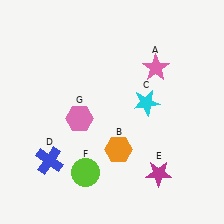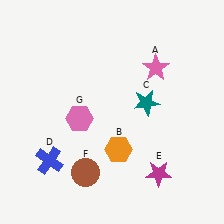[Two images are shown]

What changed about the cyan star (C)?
In Image 1, C is cyan. In Image 2, it changed to teal.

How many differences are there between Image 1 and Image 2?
There are 2 differences between the two images.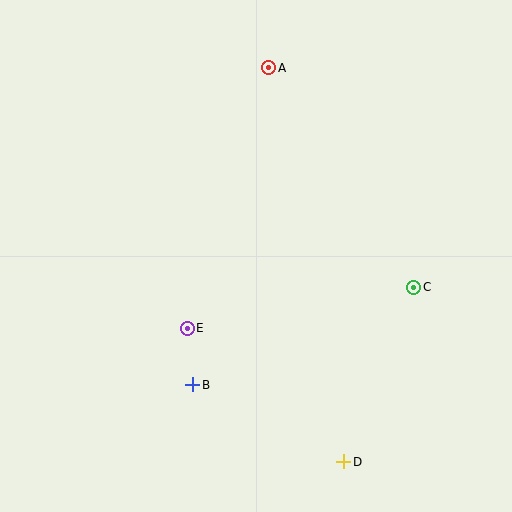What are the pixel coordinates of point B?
Point B is at (193, 385).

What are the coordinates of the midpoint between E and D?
The midpoint between E and D is at (266, 395).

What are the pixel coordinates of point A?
Point A is at (269, 68).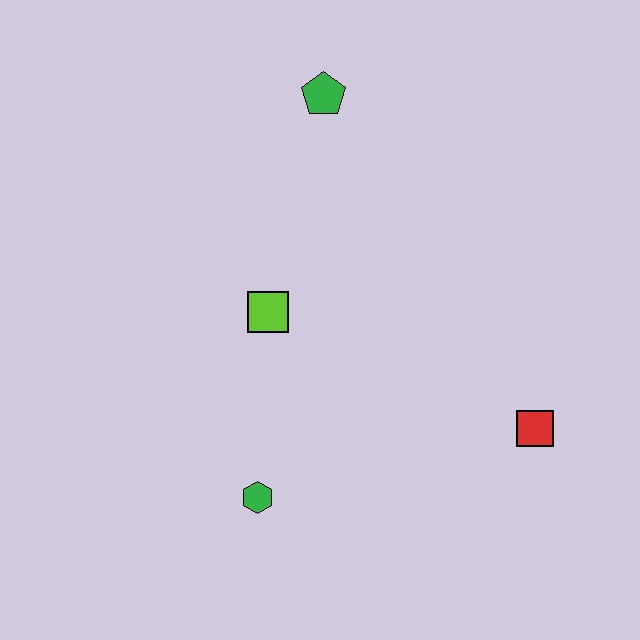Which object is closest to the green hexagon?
The lime square is closest to the green hexagon.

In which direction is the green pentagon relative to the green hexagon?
The green pentagon is above the green hexagon.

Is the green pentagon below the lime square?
No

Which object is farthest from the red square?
The green pentagon is farthest from the red square.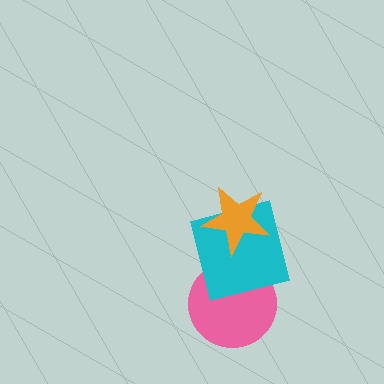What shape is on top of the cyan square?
The orange star is on top of the cyan square.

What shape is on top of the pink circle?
The cyan square is on top of the pink circle.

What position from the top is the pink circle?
The pink circle is 3rd from the top.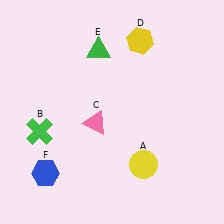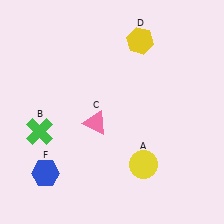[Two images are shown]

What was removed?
The green triangle (E) was removed in Image 2.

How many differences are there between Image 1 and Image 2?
There is 1 difference between the two images.